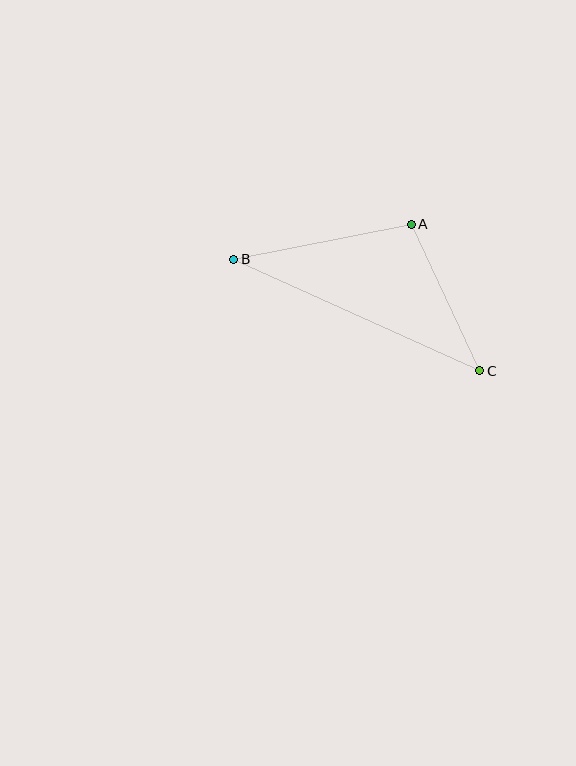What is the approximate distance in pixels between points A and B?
The distance between A and B is approximately 180 pixels.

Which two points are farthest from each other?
Points B and C are farthest from each other.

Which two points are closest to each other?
Points A and C are closest to each other.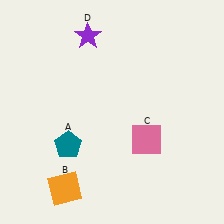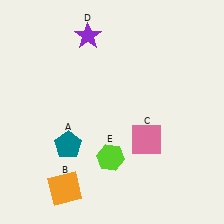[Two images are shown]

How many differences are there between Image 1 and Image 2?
There is 1 difference between the two images.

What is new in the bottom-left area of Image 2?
A lime hexagon (E) was added in the bottom-left area of Image 2.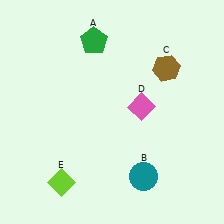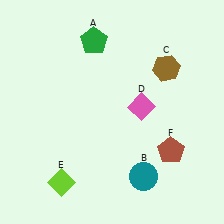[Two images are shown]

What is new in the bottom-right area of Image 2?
A brown pentagon (F) was added in the bottom-right area of Image 2.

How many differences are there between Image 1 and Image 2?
There is 1 difference between the two images.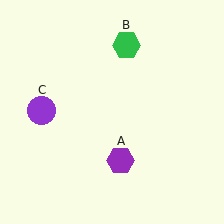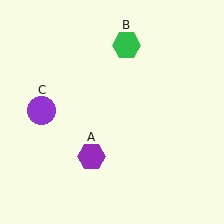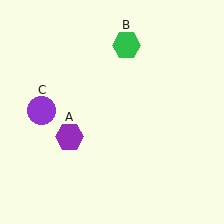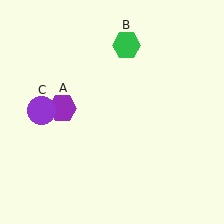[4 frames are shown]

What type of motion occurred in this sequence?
The purple hexagon (object A) rotated clockwise around the center of the scene.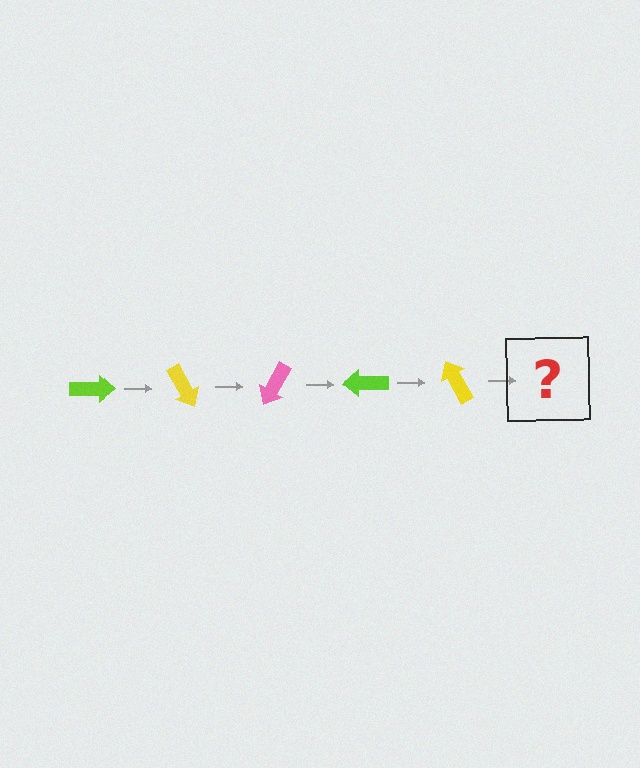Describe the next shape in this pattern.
It should be a pink arrow, rotated 300 degrees from the start.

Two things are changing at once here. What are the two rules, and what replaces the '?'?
The two rules are that it rotates 60 degrees each step and the color cycles through lime, yellow, and pink. The '?' should be a pink arrow, rotated 300 degrees from the start.